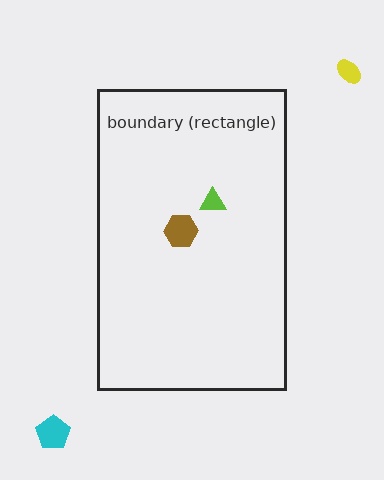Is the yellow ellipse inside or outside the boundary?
Outside.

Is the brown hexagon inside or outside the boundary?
Inside.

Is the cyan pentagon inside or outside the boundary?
Outside.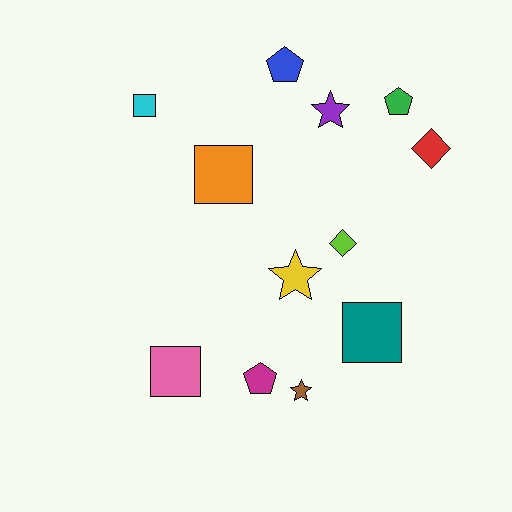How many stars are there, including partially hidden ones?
There are 3 stars.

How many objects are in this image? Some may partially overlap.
There are 12 objects.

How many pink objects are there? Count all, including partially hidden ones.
There is 1 pink object.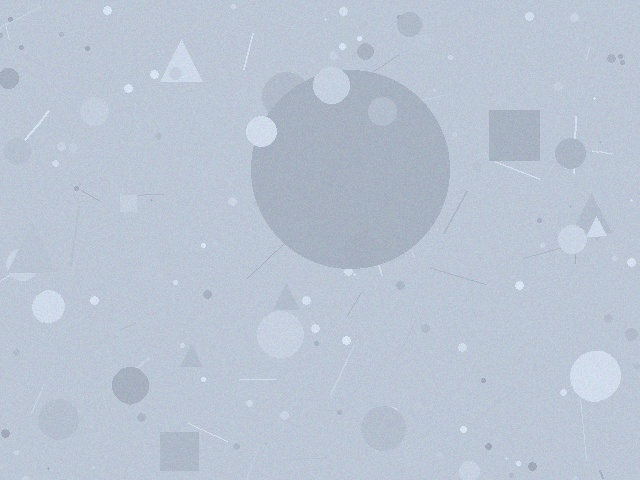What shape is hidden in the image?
A circle is hidden in the image.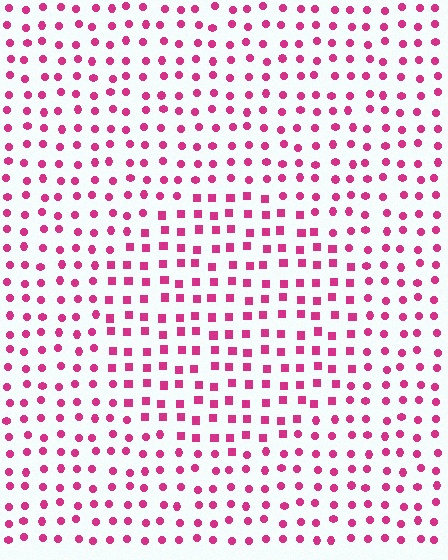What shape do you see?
I see a circle.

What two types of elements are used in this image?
The image uses squares inside the circle region and circles outside it.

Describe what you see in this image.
The image is filled with small magenta elements arranged in a uniform grid. A circle-shaped region contains squares, while the surrounding area contains circles. The boundary is defined purely by the change in element shape.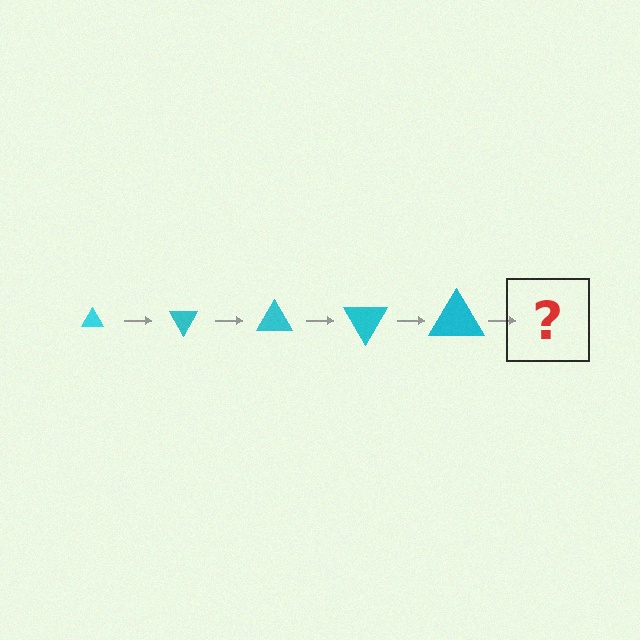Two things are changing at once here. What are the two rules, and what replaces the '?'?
The two rules are that the triangle grows larger each step and it rotates 60 degrees each step. The '?' should be a triangle, larger than the previous one and rotated 300 degrees from the start.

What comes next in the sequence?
The next element should be a triangle, larger than the previous one and rotated 300 degrees from the start.